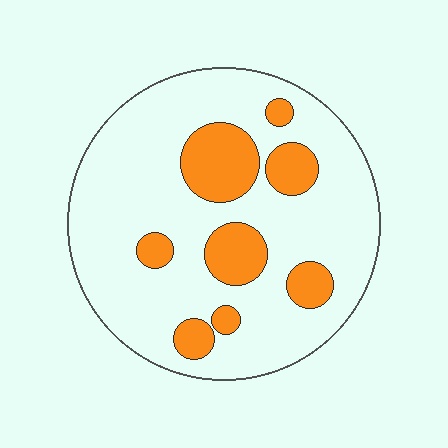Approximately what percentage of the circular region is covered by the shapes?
Approximately 20%.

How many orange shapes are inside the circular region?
8.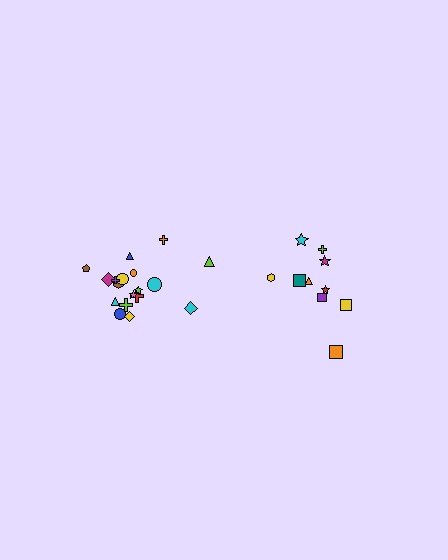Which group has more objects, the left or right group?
The left group.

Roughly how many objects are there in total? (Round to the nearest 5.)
Roughly 30 objects in total.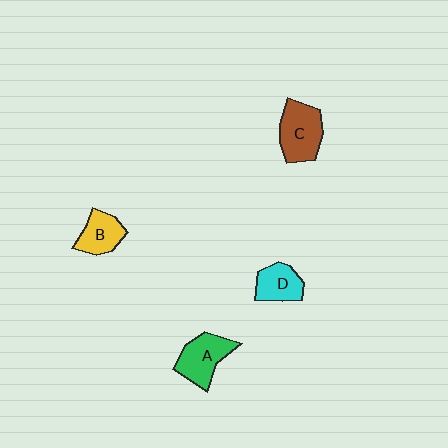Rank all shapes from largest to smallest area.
From largest to smallest: C (brown), A (green), B (yellow), D (cyan).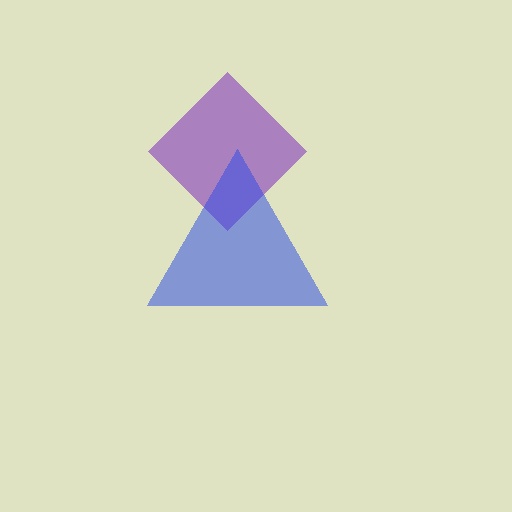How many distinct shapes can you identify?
There are 2 distinct shapes: a purple diamond, a blue triangle.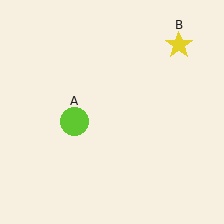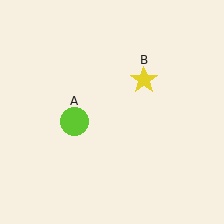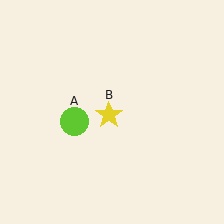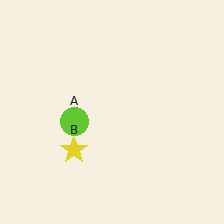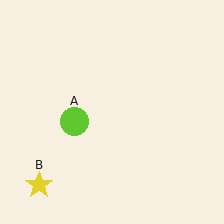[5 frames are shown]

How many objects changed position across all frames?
1 object changed position: yellow star (object B).